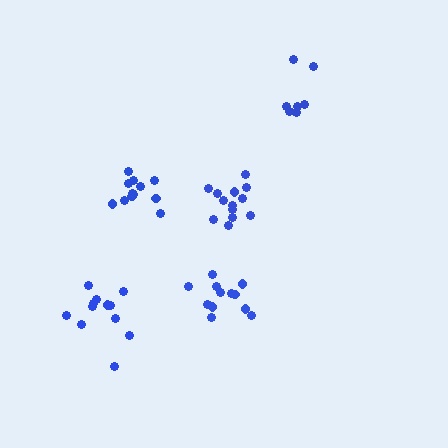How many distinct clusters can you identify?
There are 5 distinct clusters.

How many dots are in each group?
Group 1: 13 dots, Group 2: 7 dots, Group 3: 12 dots, Group 4: 12 dots, Group 5: 12 dots (56 total).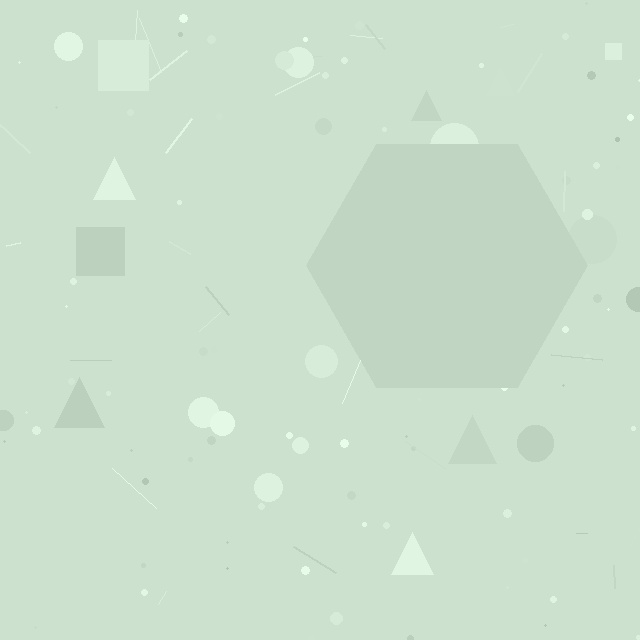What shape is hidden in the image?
A hexagon is hidden in the image.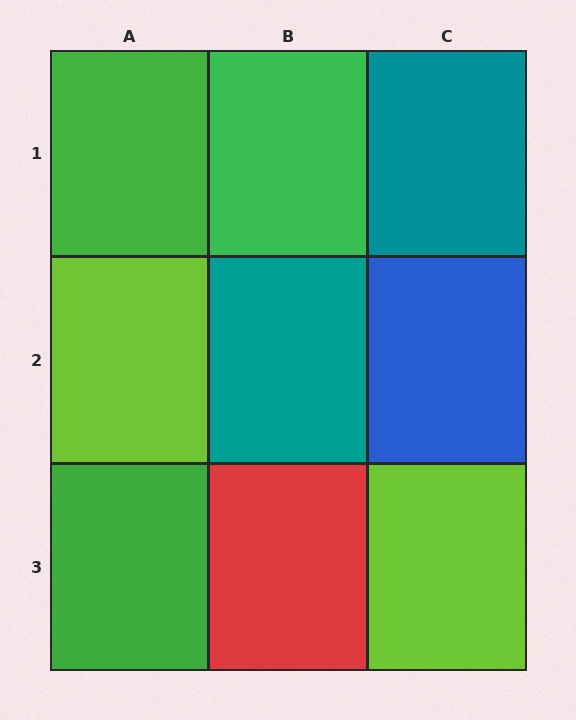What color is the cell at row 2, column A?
Lime.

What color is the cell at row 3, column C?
Lime.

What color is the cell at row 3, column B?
Red.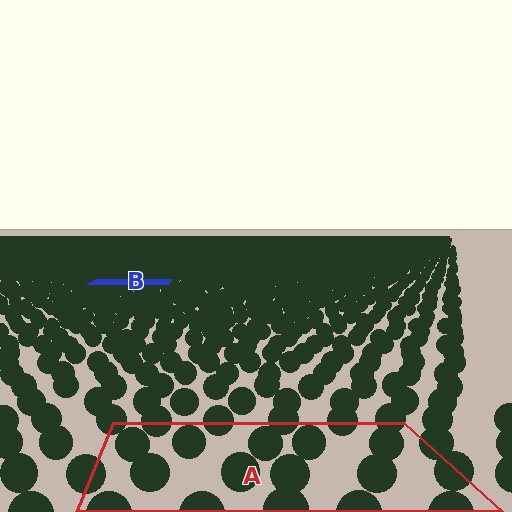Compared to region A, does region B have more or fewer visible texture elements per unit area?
Region B has more texture elements per unit area — they are packed more densely because it is farther away.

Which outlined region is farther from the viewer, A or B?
Region B is farther from the viewer — the texture elements inside it appear smaller and more densely packed.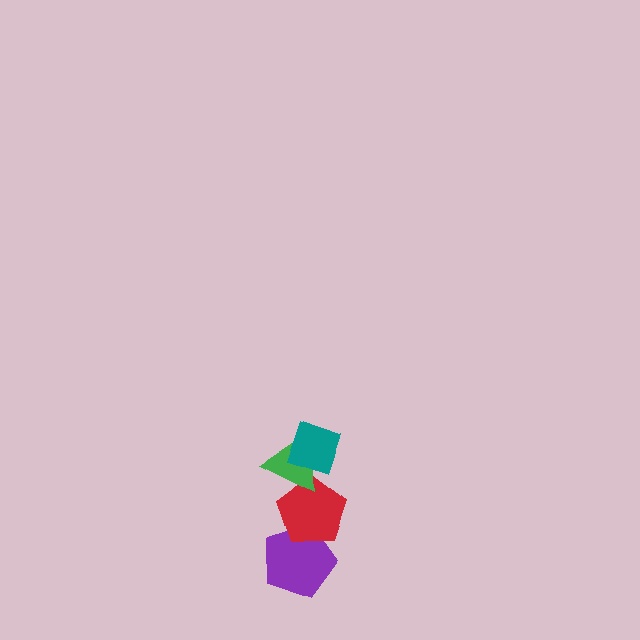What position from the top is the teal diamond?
The teal diamond is 1st from the top.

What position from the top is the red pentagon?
The red pentagon is 3rd from the top.